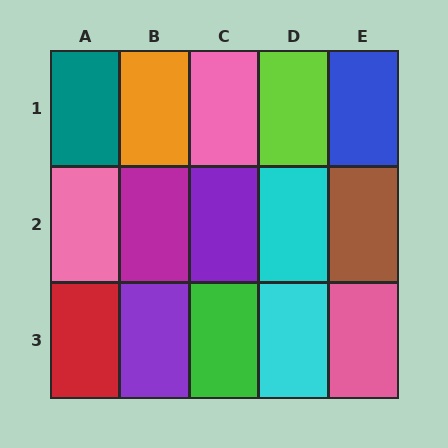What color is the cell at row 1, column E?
Blue.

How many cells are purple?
2 cells are purple.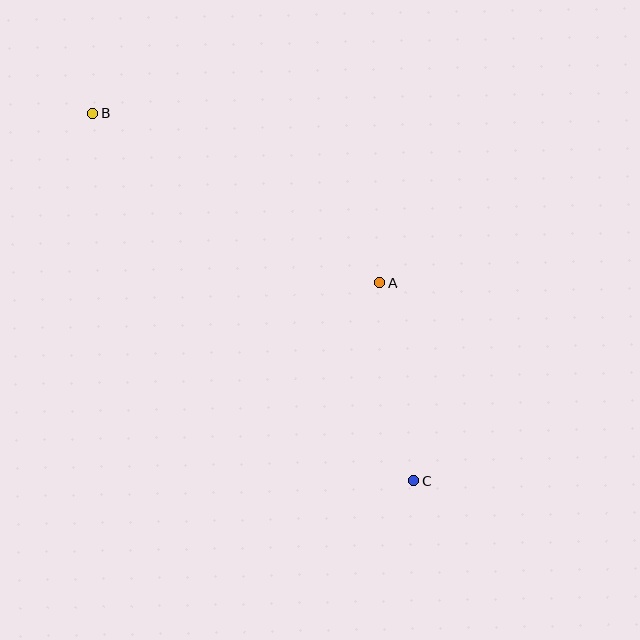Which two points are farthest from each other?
Points B and C are farthest from each other.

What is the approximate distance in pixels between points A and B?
The distance between A and B is approximately 334 pixels.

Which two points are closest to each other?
Points A and C are closest to each other.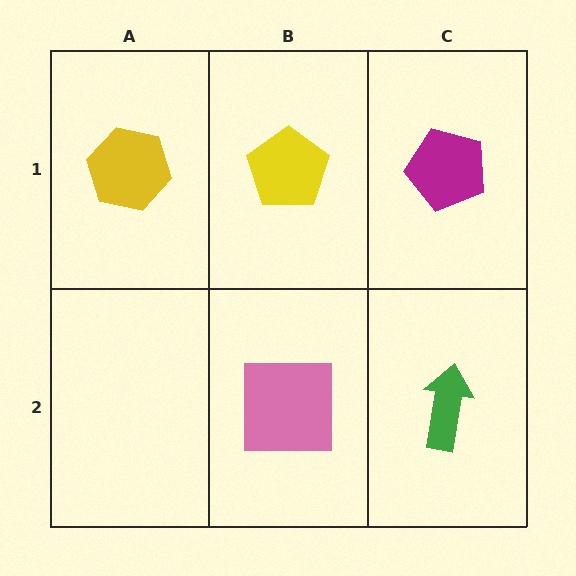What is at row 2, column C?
A green arrow.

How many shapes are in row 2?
2 shapes.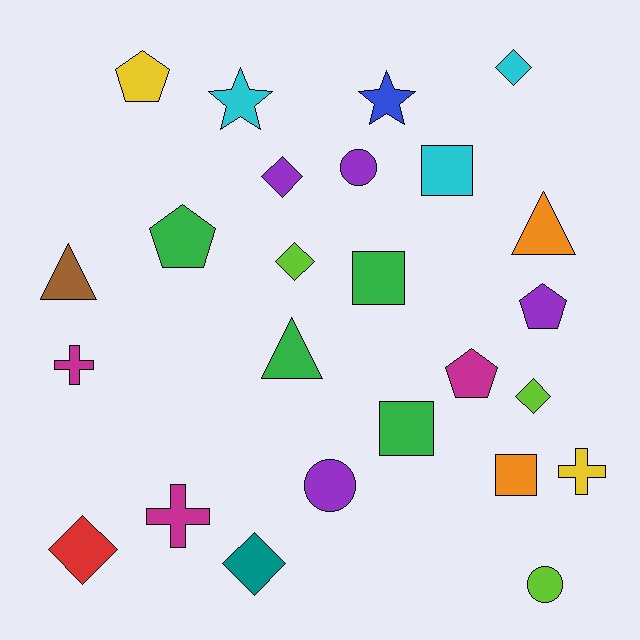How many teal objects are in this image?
There is 1 teal object.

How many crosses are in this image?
There are 3 crosses.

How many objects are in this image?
There are 25 objects.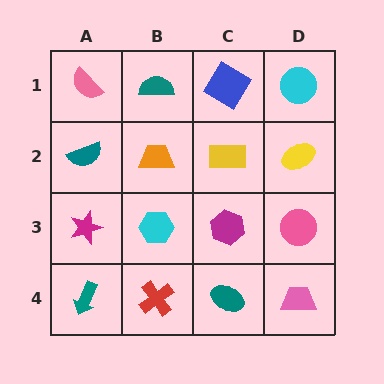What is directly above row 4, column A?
A magenta star.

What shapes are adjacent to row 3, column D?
A yellow ellipse (row 2, column D), a pink trapezoid (row 4, column D), a magenta hexagon (row 3, column C).